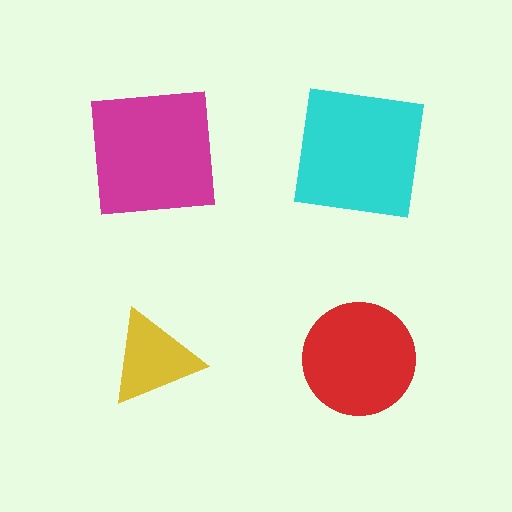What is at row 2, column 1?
A yellow triangle.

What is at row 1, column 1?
A magenta square.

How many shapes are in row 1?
2 shapes.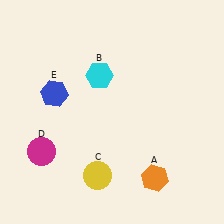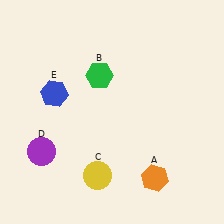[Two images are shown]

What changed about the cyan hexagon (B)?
In Image 1, B is cyan. In Image 2, it changed to green.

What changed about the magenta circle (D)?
In Image 1, D is magenta. In Image 2, it changed to purple.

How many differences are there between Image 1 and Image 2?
There are 2 differences between the two images.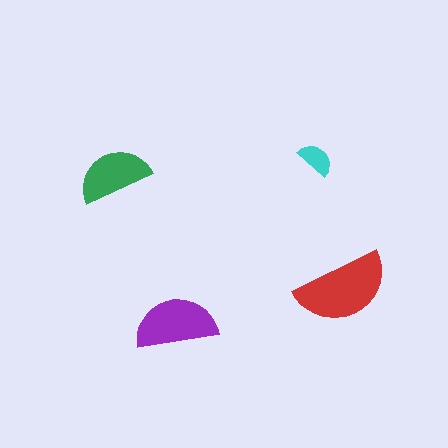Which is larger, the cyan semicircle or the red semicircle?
The red one.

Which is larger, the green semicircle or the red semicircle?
The red one.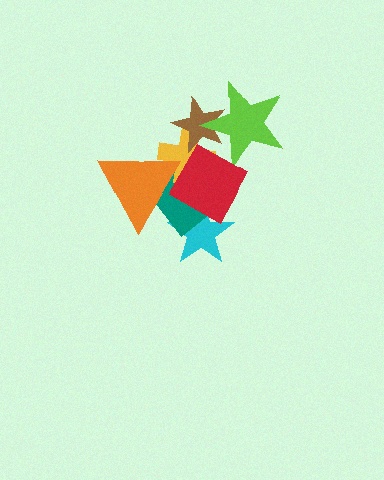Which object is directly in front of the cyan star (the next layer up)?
The teal diamond is directly in front of the cyan star.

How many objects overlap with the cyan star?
2 objects overlap with the cyan star.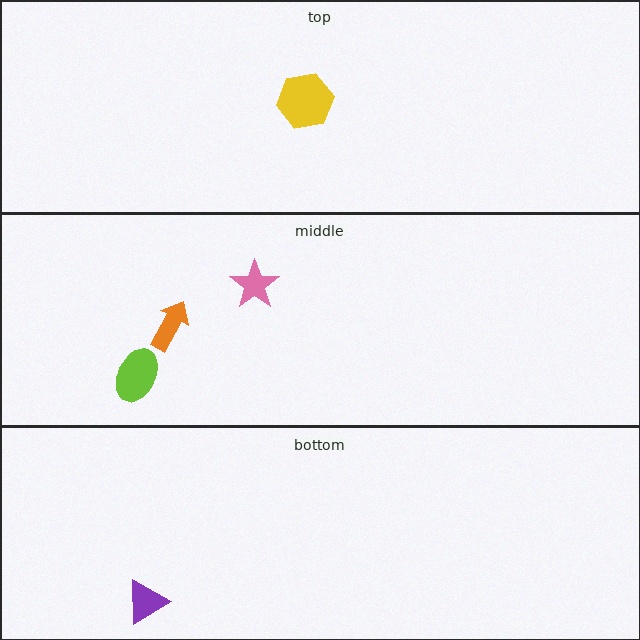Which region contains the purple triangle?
The bottom region.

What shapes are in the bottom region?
The purple triangle.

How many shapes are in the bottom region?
1.